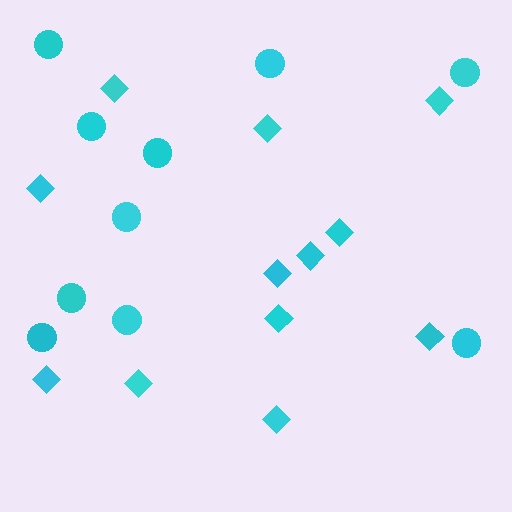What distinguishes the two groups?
There are 2 groups: one group of diamonds (12) and one group of circles (10).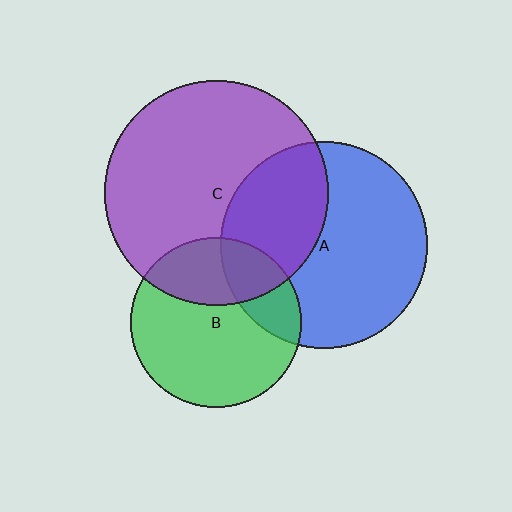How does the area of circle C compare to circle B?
Approximately 1.7 times.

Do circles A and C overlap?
Yes.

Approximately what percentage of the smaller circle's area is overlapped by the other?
Approximately 35%.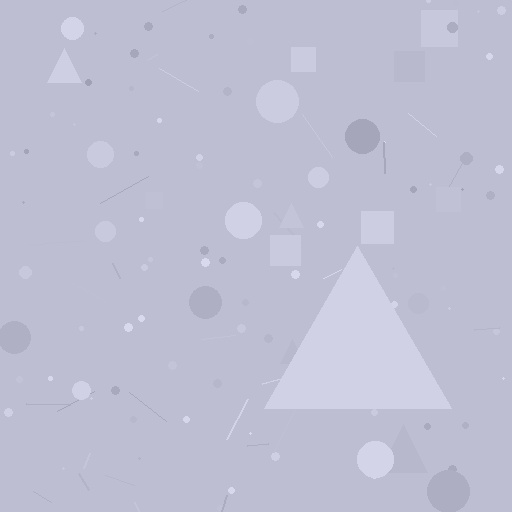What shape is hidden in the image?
A triangle is hidden in the image.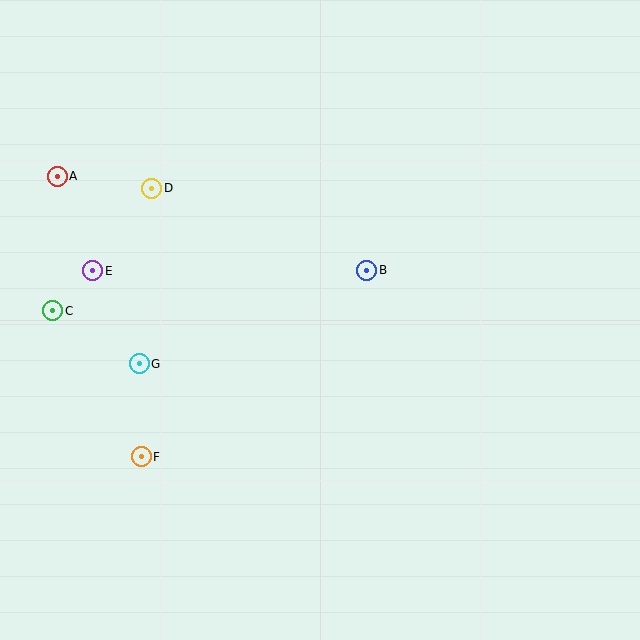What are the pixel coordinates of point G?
Point G is at (139, 364).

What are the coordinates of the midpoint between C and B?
The midpoint between C and B is at (210, 291).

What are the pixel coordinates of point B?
Point B is at (367, 270).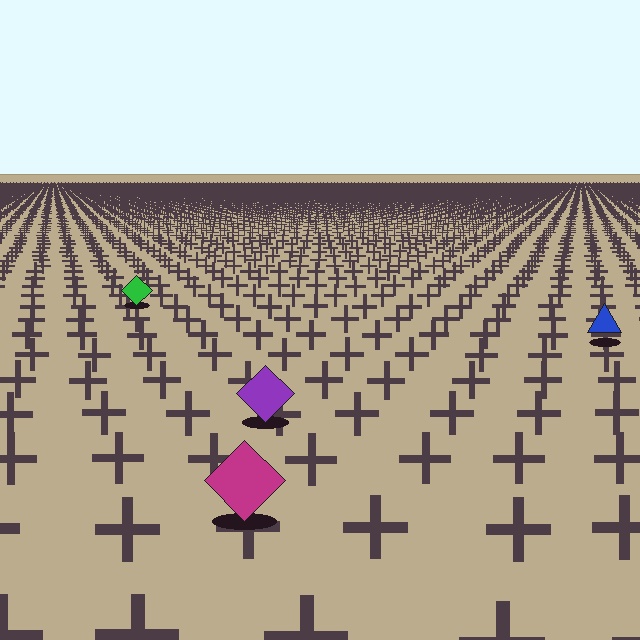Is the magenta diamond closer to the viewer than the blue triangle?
Yes. The magenta diamond is closer — you can tell from the texture gradient: the ground texture is coarser near it.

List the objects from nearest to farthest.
From nearest to farthest: the magenta diamond, the purple diamond, the blue triangle, the green diamond.